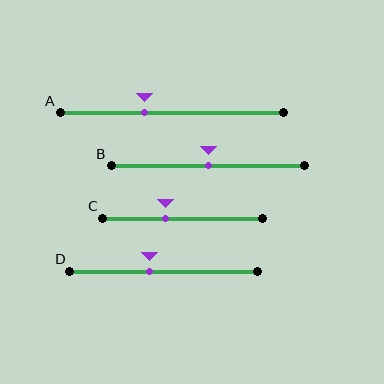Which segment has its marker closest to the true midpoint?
Segment B has its marker closest to the true midpoint.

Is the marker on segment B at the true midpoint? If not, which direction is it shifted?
Yes, the marker on segment B is at the true midpoint.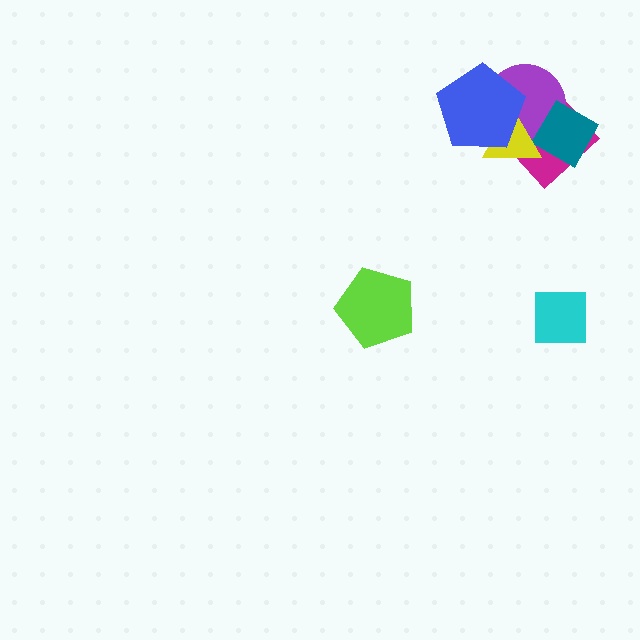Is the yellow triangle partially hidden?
Yes, it is partially covered by another shape.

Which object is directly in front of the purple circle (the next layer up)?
The teal diamond is directly in front of the purple circle.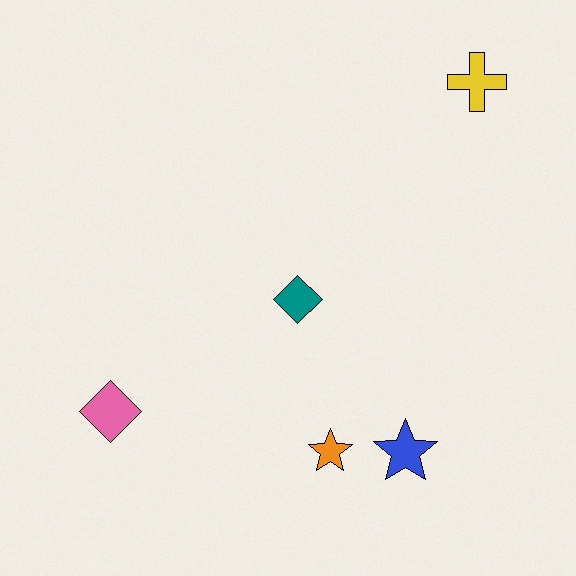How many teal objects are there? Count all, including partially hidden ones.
There is 1 teal object.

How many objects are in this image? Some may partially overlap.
There are 5 objects.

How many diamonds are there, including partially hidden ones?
There are 2 diamonds.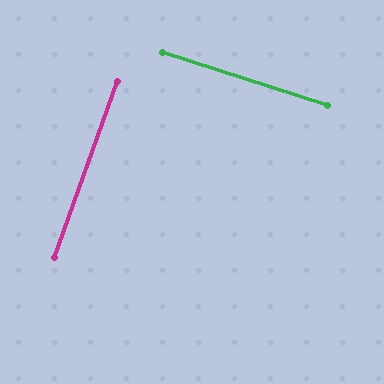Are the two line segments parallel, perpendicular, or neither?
Perpendicular — they meet at approximately 88°.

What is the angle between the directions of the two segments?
Approximately 88 degrees.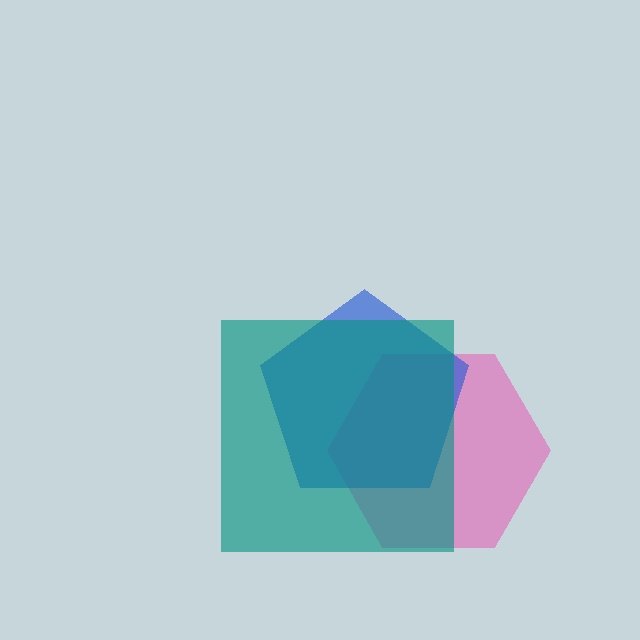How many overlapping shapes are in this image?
There are 3 overlapping shapes in the image.